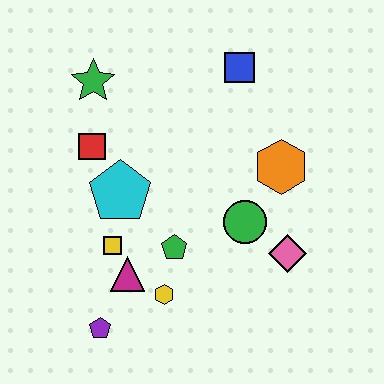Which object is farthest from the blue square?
The purple pentagon is farthest from the blue square.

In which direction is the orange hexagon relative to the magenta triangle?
The orange hexagon is to the right of the magenta triangle.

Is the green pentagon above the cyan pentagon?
No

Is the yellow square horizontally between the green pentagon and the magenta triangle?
No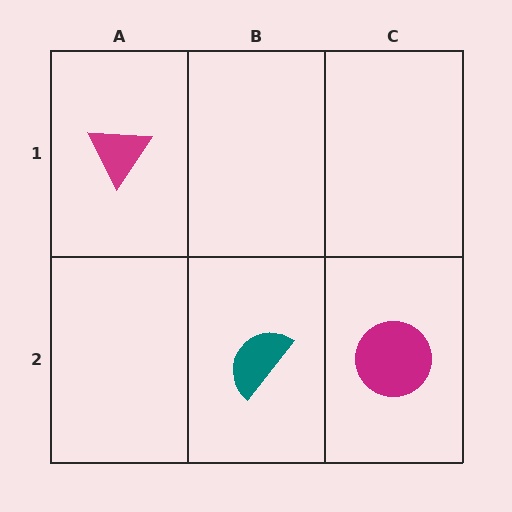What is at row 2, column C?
A magenta circle.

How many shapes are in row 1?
1 shape.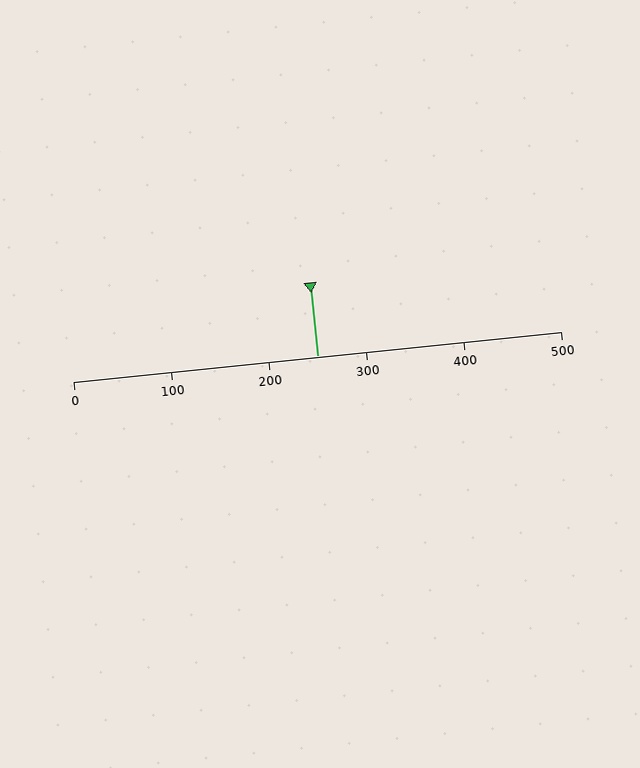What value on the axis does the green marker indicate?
The marker indicates approximately 250.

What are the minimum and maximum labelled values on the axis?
The axis runs from 0 to 500.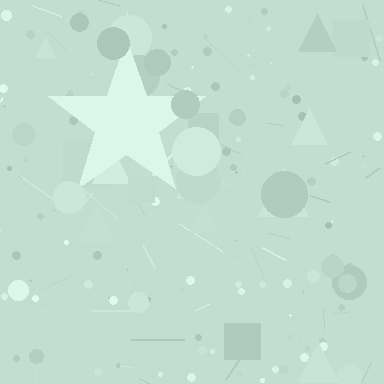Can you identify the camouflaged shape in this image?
The camouflaged shape is a star.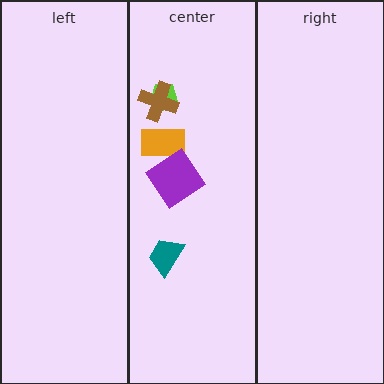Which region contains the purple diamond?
The center region.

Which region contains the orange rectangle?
The center region.